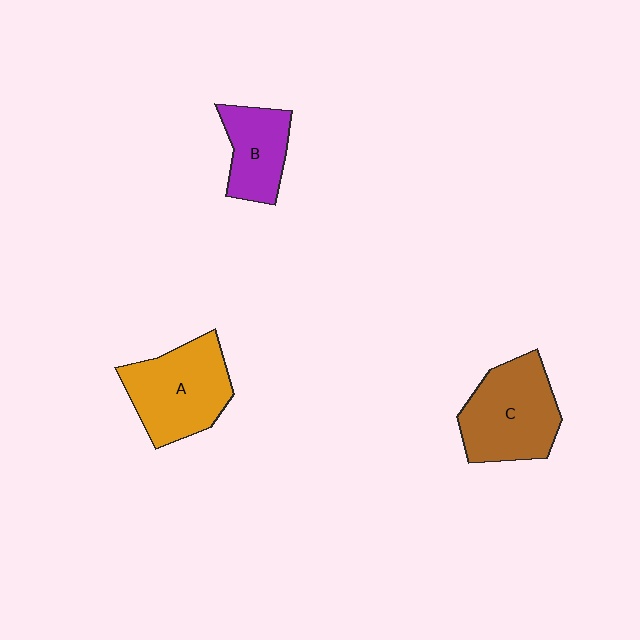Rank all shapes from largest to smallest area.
From largest to smallest: A (orange), C (brown), B (purple).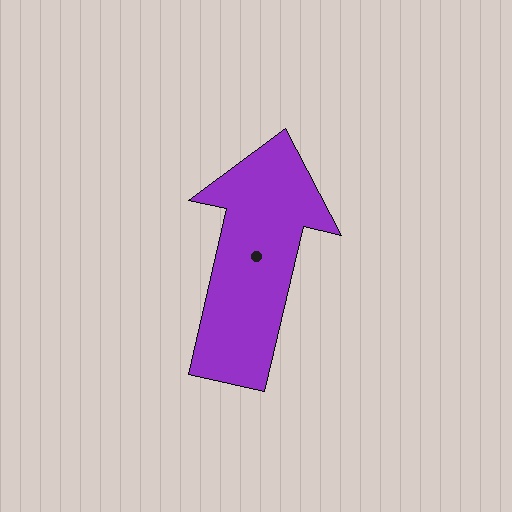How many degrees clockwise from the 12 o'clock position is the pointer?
Approximately 13 degrees.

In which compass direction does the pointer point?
North.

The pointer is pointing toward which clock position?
Roughly 12 o'clock.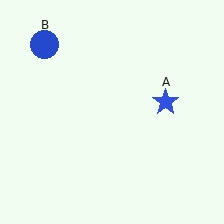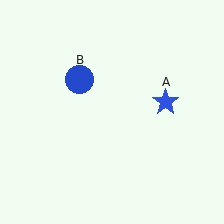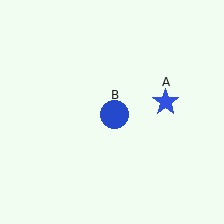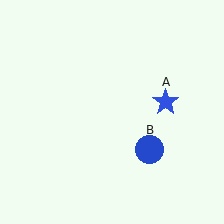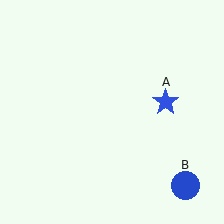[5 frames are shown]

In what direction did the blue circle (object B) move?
The blue circle (object B) moved down and to the right.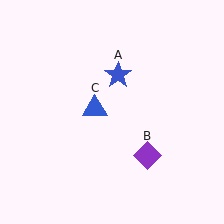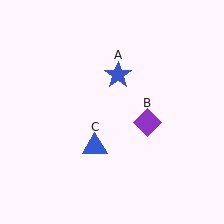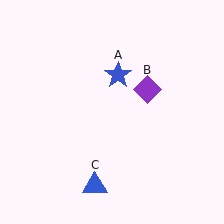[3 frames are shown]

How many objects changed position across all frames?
2 objects changed position: purple diamond (object B), blue triangle (object C).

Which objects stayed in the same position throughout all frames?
Blue star (object A) remained stationary.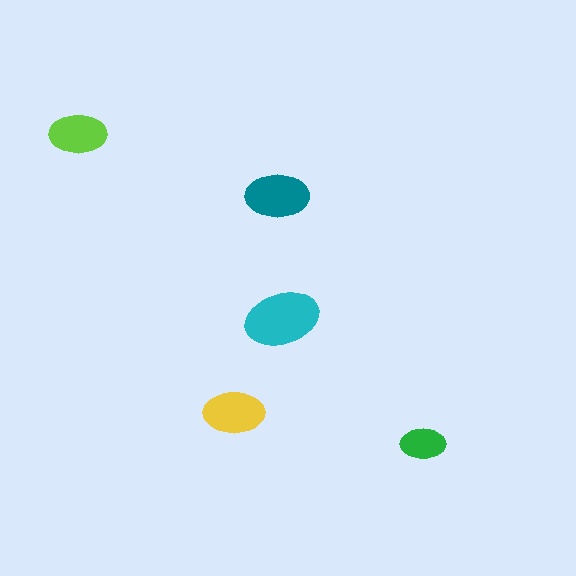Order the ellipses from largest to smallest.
the cyan one, the teal one, the yellow one, the lime one, the green one.